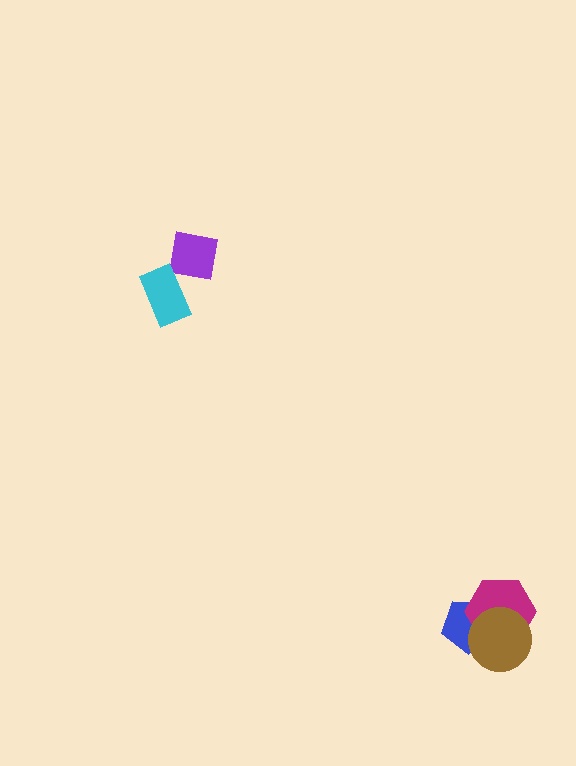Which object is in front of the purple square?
The cyan rectangle is in front of the purple square.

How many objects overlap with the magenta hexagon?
2 objects overlap with the magenta hexagon.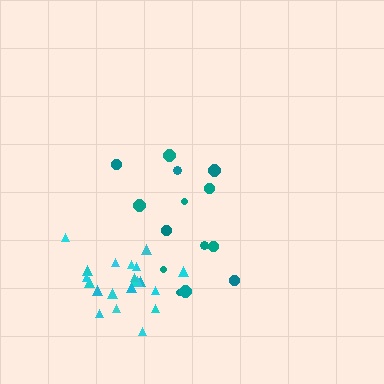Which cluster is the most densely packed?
Cyan.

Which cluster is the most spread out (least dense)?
Teal.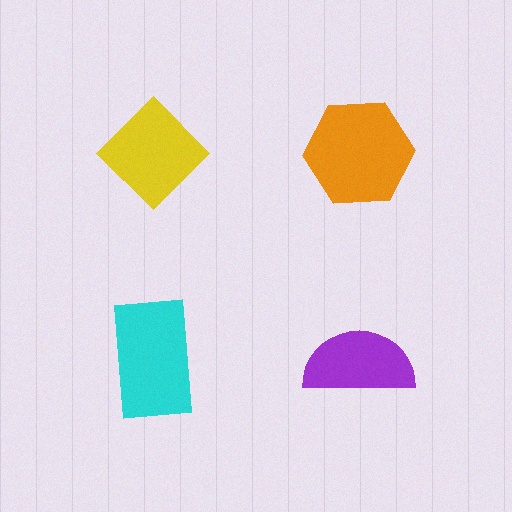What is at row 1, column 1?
A yellow diamond.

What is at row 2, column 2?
A purple semicircle.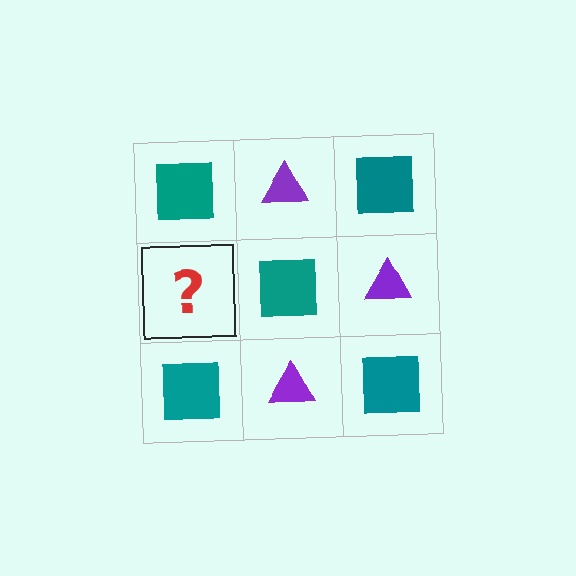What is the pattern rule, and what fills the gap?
The rule is that it alternates teal square and purple triangle in a checkerboard pattern. The gap should be filled with a purple triangle.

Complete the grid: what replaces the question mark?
The question mark should be replaced with a purple triangle.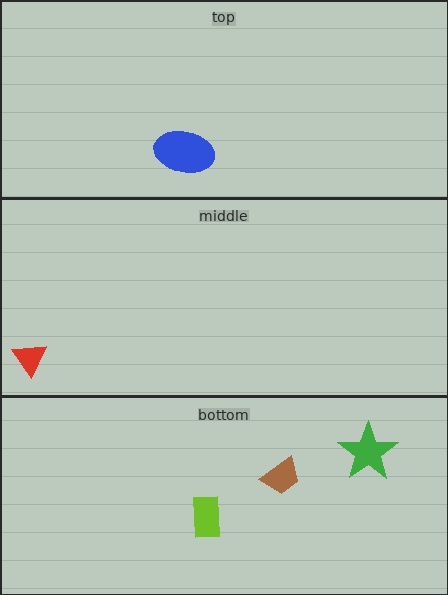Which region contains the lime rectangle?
The bottom region.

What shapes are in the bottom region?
The green star, the brown trapezoid, the lime rectangle.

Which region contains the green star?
The bottom region.